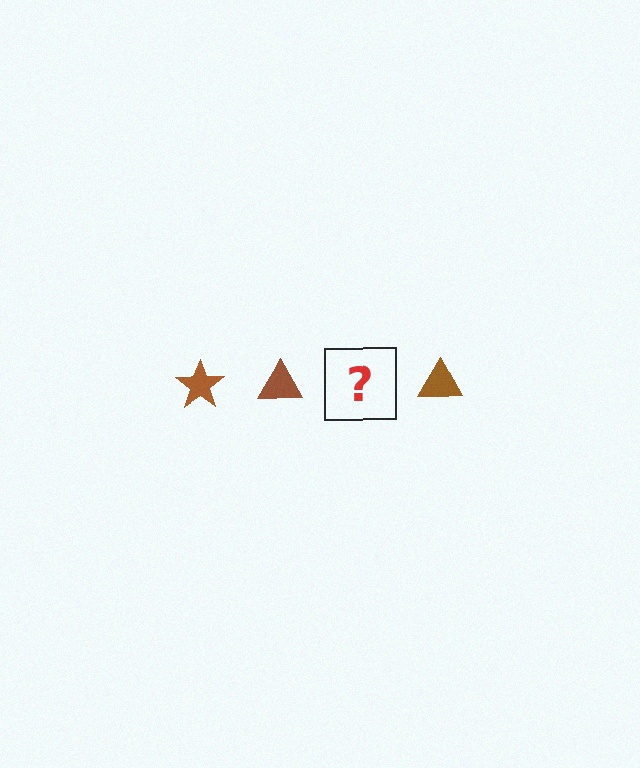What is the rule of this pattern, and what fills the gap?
The rule is that the pattern cycles through star, triangle shapes in brown. The gap should be filled with a brown star.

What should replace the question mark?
The question mark should be replaced with a brown star.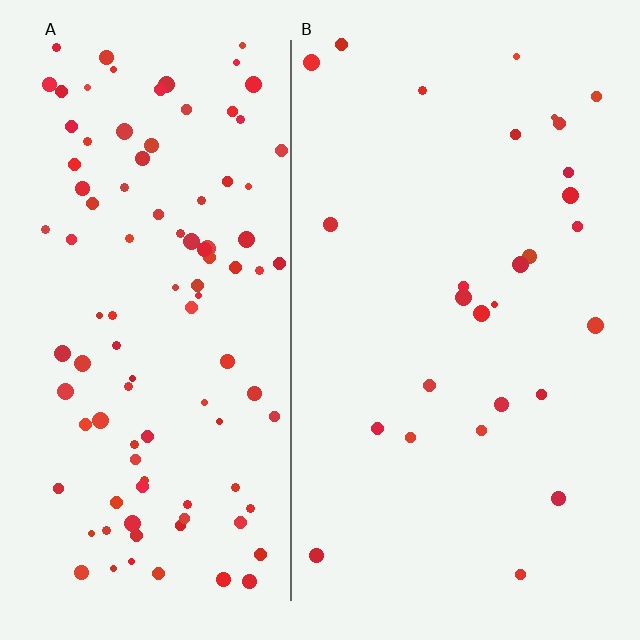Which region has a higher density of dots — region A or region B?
A (the left).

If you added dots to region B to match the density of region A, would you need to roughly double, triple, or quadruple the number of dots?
Approximately quadruple.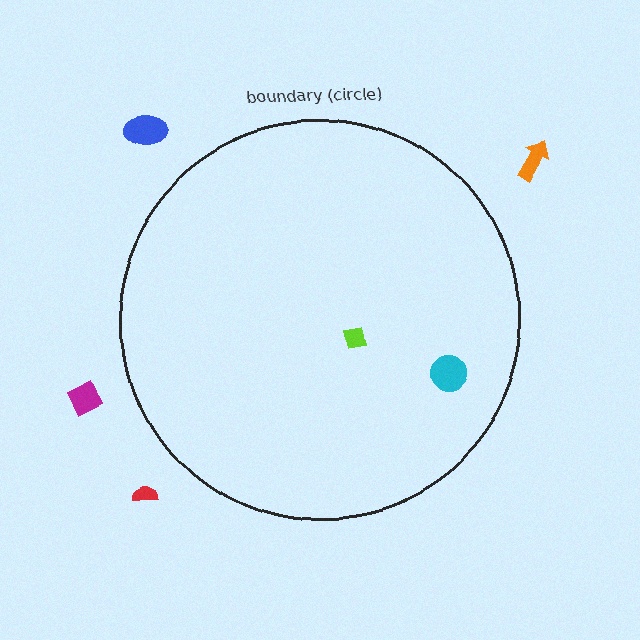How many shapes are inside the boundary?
2 inside, 4 outside.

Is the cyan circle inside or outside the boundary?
Inside.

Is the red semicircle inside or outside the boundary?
Outside.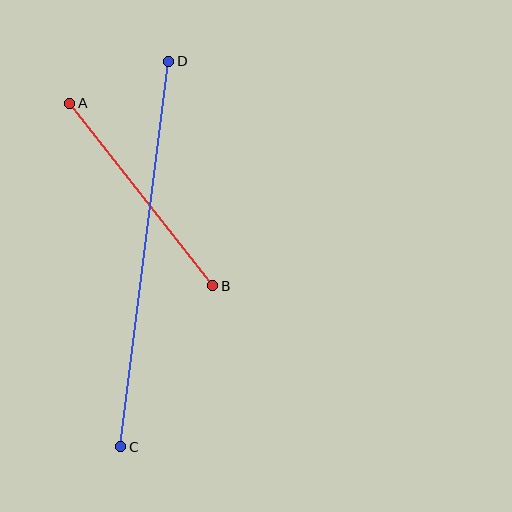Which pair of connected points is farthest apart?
Points C and D are farthest apart.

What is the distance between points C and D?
The distance is approximately 389 pixels.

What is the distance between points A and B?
The distance is approximately 232 pixels.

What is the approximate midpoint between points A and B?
The midpoint is at approximately (141, 195) pixels.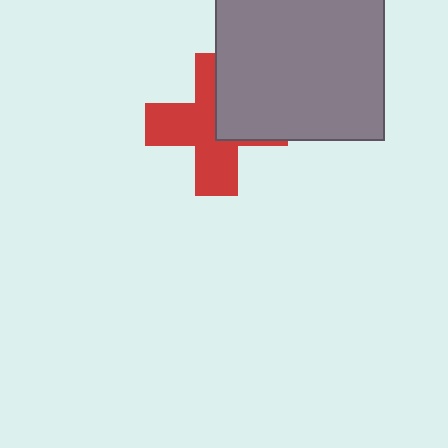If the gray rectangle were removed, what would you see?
You would see the complete red cross.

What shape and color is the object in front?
The object in front is a gray rectangle.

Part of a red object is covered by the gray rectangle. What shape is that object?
It is a cross.